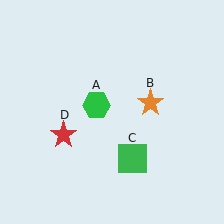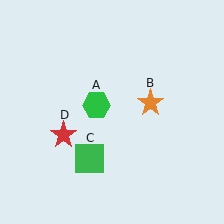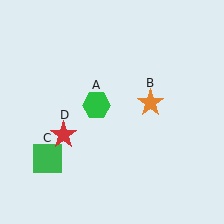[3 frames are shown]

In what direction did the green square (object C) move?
The green square (object C) moved left.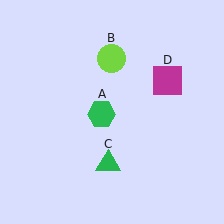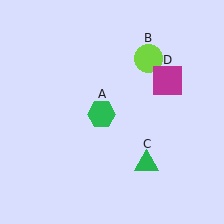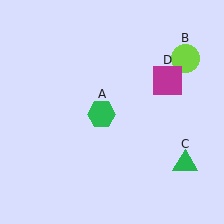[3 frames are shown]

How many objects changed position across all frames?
2 objects changed position: lime circle (object B), green triangle (object C).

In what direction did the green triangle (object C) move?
The green triangle (object C) moved right.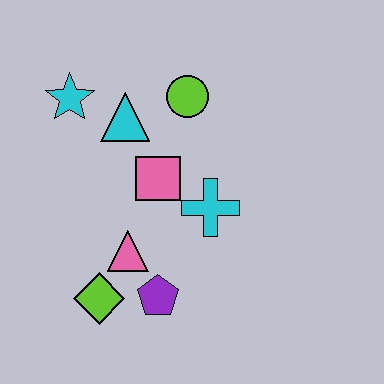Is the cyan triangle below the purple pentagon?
No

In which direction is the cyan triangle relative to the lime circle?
The cyan triangle is to the left of the lime circle.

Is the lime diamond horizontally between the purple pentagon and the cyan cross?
No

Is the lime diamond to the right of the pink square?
No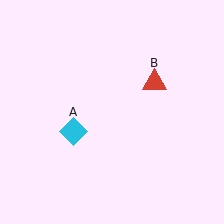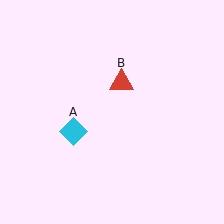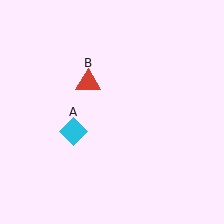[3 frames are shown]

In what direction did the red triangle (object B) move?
The red triangle (object B) moved left.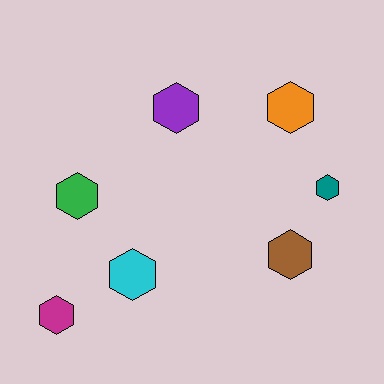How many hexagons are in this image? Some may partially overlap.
There are 7 hexagons.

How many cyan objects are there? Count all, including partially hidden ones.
There is 1 cyan object.